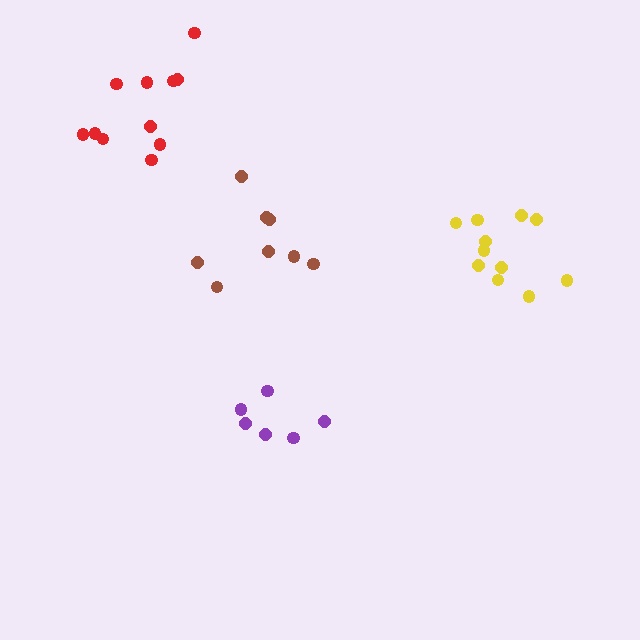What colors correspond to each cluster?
The clusters are colored: yellow, red, purple, brown.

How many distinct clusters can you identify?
There are 4 distinct clusters.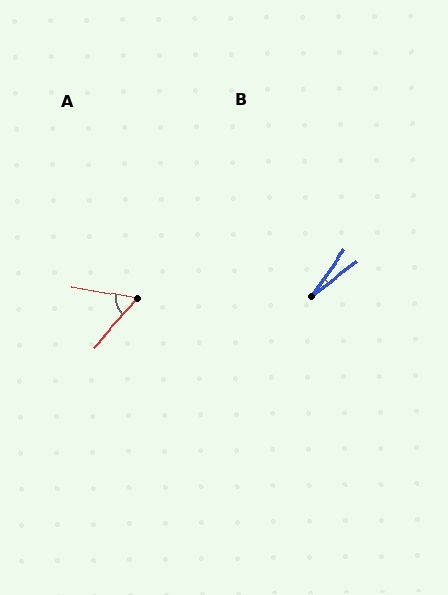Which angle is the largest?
A, at approximately 58 degrees.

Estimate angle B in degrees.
Approximately 18 degrees.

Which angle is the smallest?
B, at approximately 18 degrees.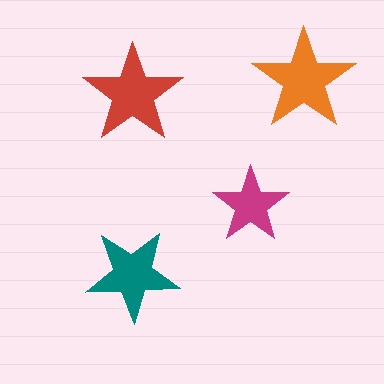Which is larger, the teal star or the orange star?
The orange one.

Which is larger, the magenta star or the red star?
The red one.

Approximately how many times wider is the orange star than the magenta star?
About 1.5 times wider.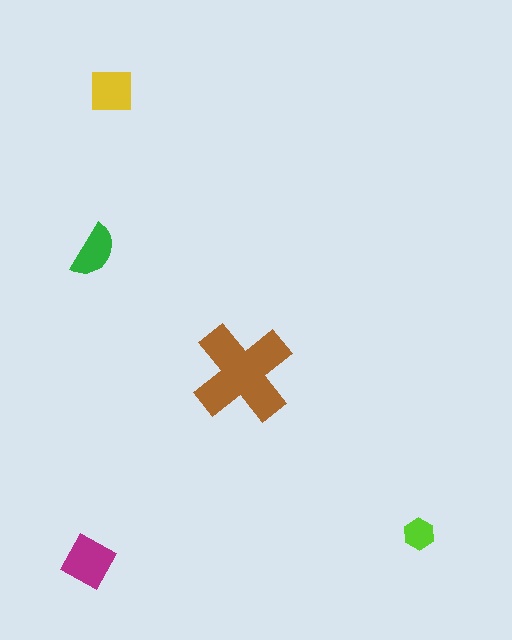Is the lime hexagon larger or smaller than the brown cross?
Smaller.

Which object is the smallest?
The lime hexagon.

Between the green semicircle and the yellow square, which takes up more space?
The yellow square.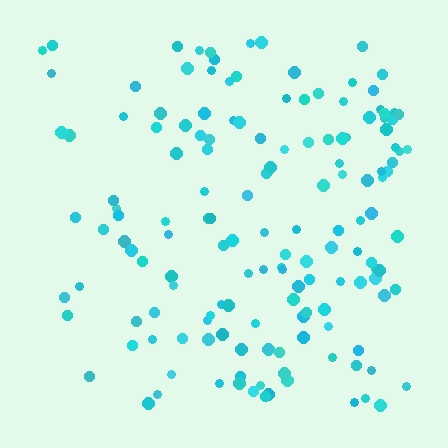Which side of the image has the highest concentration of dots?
The right.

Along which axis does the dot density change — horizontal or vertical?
Horizontal.